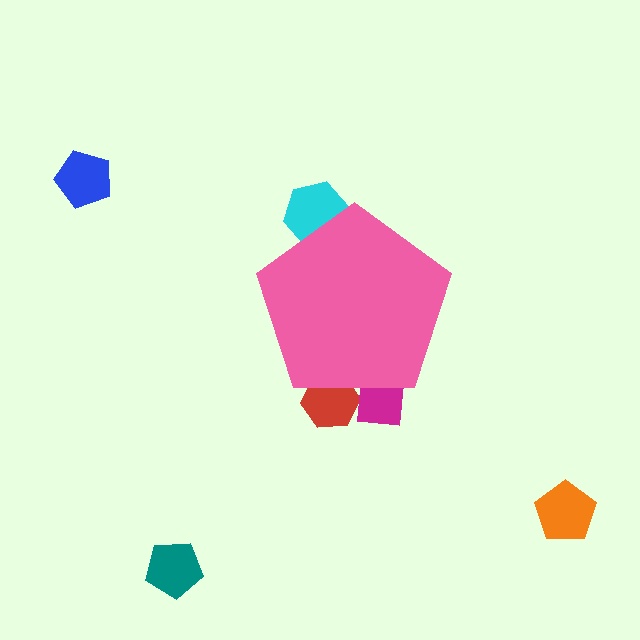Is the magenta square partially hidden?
Yes, the magenta square is partially hidden behind the pink pentagon.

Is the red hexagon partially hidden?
Yes, the red hexagon is partially hidden behind the pink pentagon.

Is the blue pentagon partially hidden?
No, the blue pentagon is fully visible.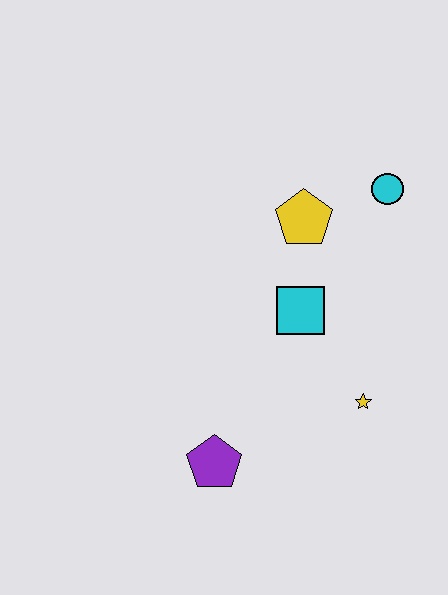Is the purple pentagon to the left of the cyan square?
Yes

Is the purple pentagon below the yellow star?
Yes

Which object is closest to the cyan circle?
The yellow pentagon is closest to the cyan circle.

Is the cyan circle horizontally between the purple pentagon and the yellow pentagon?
No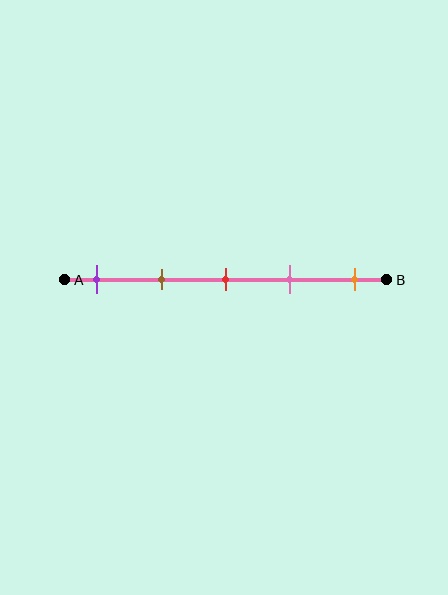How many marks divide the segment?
There are 5 marks dividing the segment.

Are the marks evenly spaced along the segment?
Yes, the marks are approximately evenly spaced.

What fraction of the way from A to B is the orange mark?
The orange mark is approximately 90% (0.9) of the way from A to B.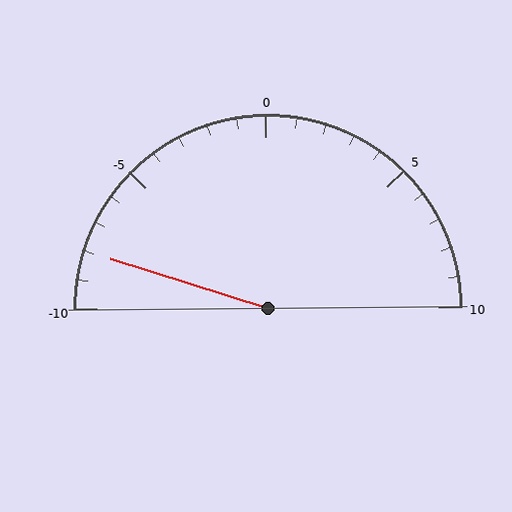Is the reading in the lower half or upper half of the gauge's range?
The reading is in the lower half of the range (-10 to 10).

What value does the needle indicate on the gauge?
The needle indicates approximately -8.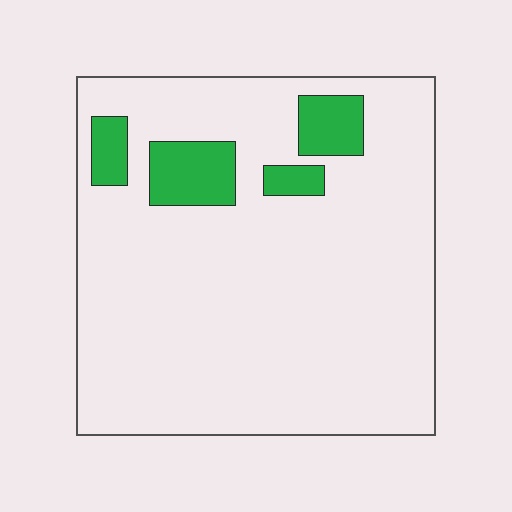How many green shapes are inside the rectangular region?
4.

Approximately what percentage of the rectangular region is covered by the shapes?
Approximately 10%.